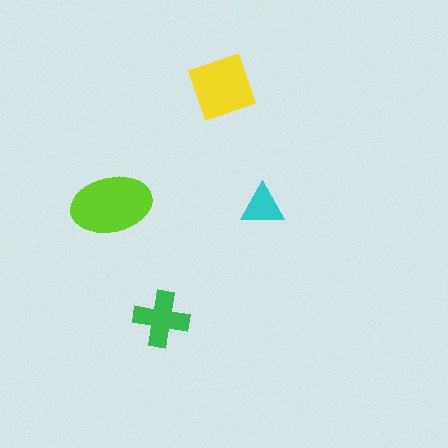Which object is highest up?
The yellow diamond is topmost.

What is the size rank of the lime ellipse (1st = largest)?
1st.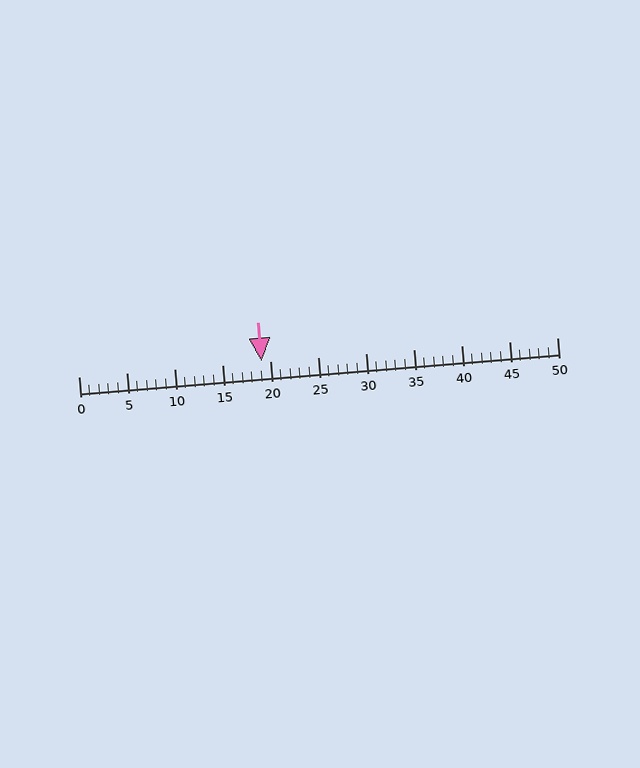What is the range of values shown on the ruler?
The ruler shows values from 0 to 50.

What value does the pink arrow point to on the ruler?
The pink arrow points to approximately 19.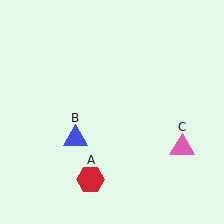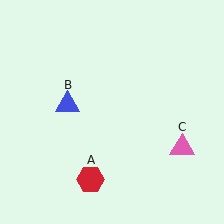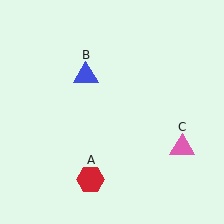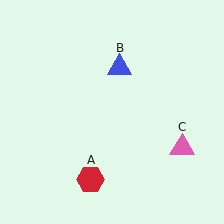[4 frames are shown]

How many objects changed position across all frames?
1 object changed position: blue triangle (object B).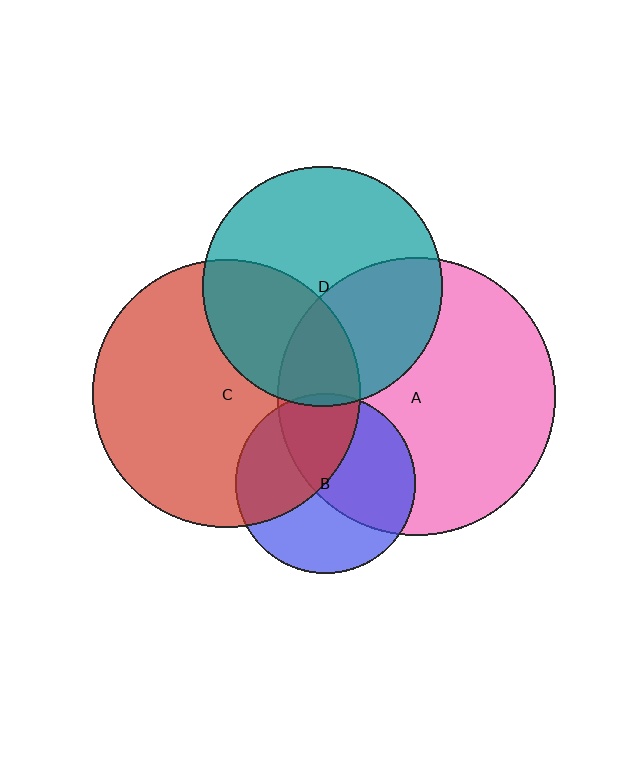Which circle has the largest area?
Circle A (pink).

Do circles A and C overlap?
Yes.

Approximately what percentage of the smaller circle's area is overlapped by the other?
Approximately 20%.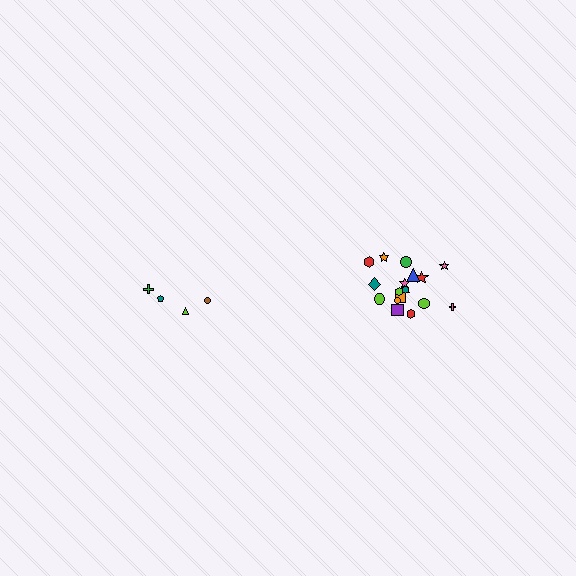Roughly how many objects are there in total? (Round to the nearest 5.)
Roughly 20 objects in total.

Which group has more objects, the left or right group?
The right group.